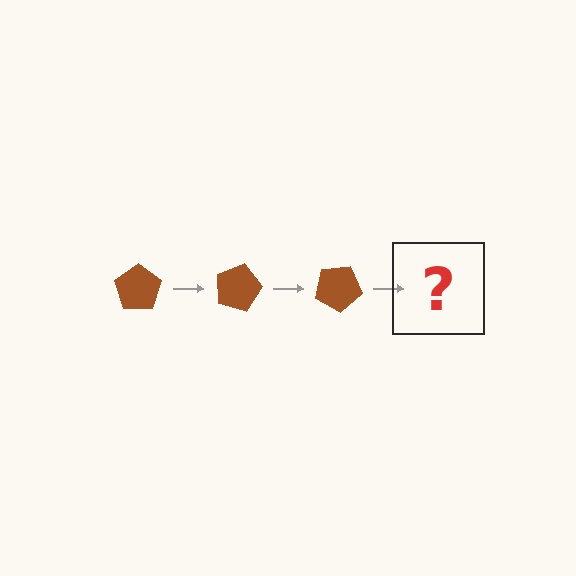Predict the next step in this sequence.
The next step is a brown pentagon rotated 45 degrees.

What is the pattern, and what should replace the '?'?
The pattern is that the pentagon rotates 15 degrees each step. The '?' should be a brown pentagon rotated 45 degrees.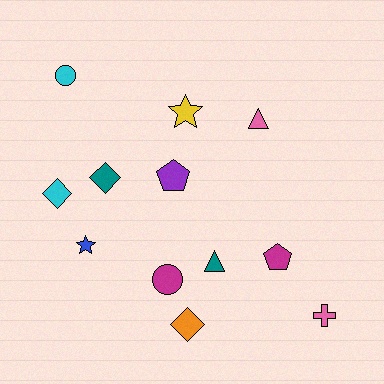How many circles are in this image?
There are 2 circles.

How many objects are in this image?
There are 12 objects.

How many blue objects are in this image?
There is 1 blue object.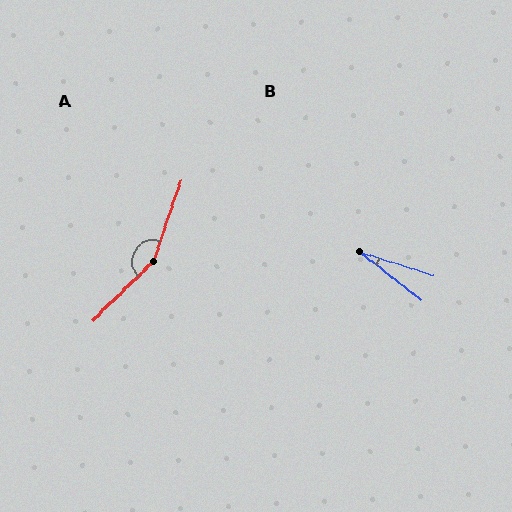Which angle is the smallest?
B, at approximately 20 degrees.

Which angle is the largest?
A, at approximately 153 degrees.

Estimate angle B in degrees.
Approximately 20 degrees.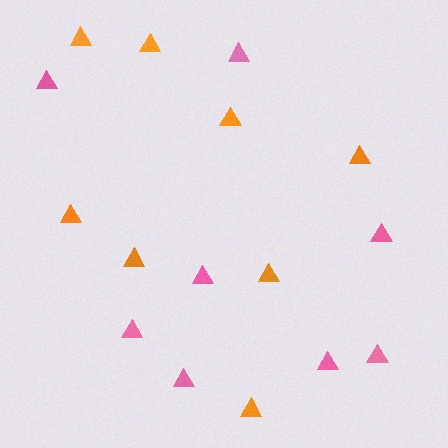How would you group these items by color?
There are 2 groups: one group of pink triangles (8) and one group of orange triangles (8).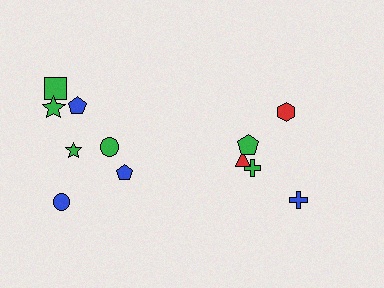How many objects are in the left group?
There are 7 objects.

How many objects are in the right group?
There are 5 objects.